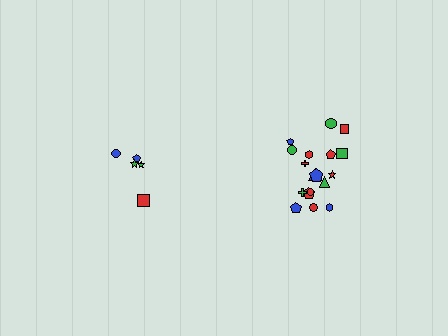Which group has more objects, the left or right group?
The right group.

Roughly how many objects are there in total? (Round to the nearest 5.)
Roughly 25 objects in total.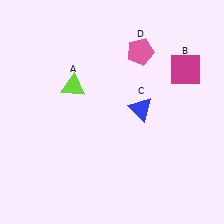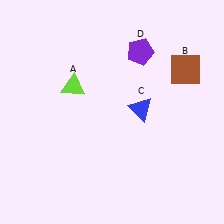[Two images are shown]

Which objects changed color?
B changed from magenta to brown. D changed from pink to purple.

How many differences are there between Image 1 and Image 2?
There are 2 differences between the two images.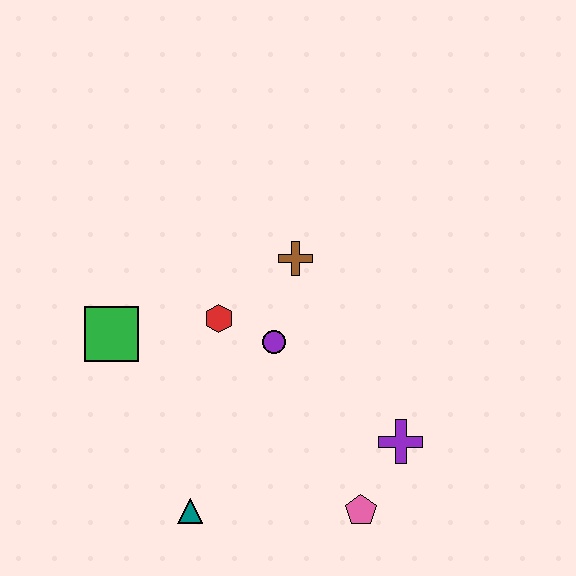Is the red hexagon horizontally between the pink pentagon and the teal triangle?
Yes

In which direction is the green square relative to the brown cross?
The green square is to the left of the brown cross.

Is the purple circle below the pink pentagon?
No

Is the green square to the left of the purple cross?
Yes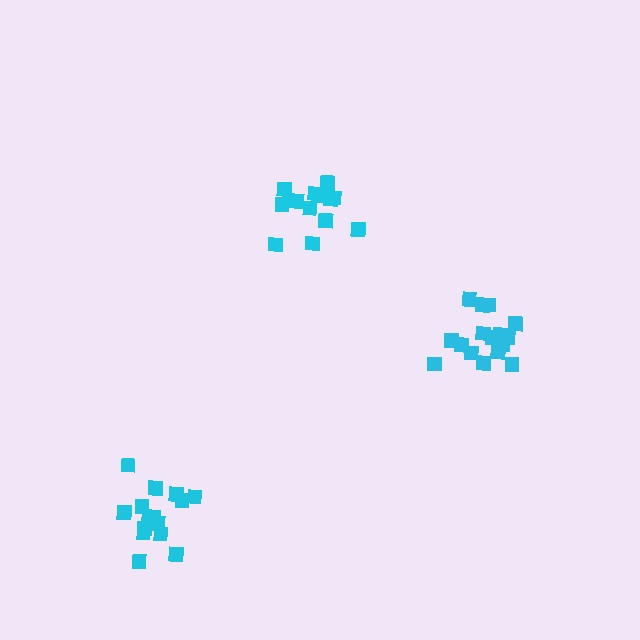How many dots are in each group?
Group 1: 16 dots, Group 2: 15 dots, Group 3: 15 dots (46 total).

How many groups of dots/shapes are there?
There are 3 groups.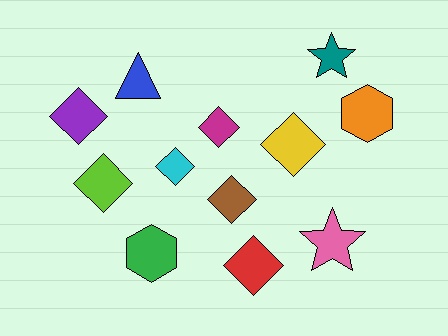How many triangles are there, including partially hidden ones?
There is 1 triangle.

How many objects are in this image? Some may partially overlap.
There are 12 objects.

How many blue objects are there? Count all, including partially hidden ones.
There is 1 blue object.